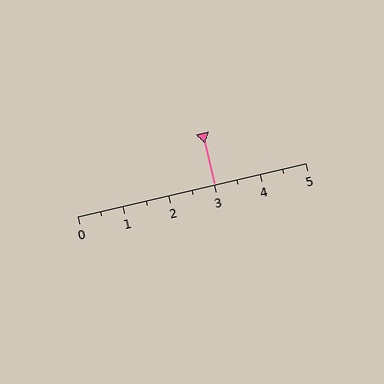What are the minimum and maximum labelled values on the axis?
The axis runs from 0 to 5.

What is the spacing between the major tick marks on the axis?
The major ticks are spaced 1 apart.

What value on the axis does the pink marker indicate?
The marker indicates approximately 3.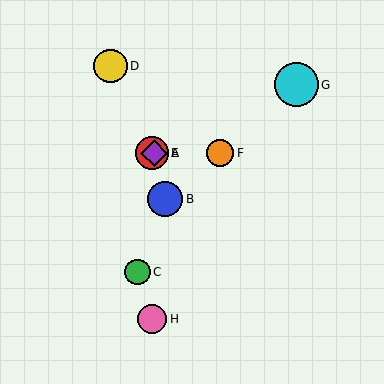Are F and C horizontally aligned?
No, F is at y≈153 and C is at y≈272.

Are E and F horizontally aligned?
Yes, both are at y≈153.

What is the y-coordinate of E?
Object E is at y≈153.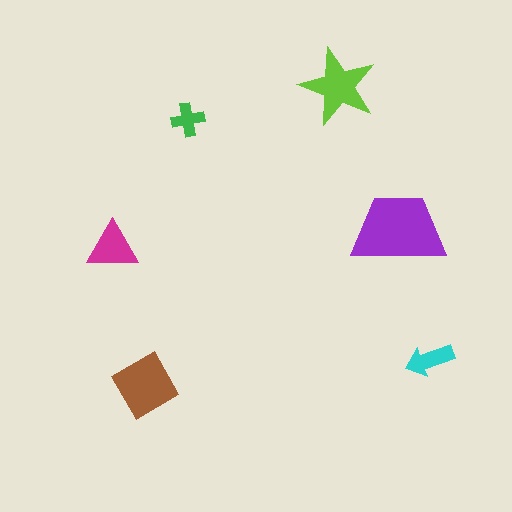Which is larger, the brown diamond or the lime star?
The brown diamond.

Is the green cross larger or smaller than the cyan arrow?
Smaller.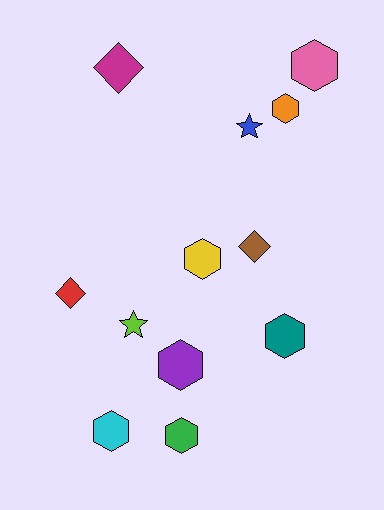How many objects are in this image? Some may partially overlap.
There are 12 objects.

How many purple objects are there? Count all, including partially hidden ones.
There is 1 purple object.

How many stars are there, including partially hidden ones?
There are 2 stars.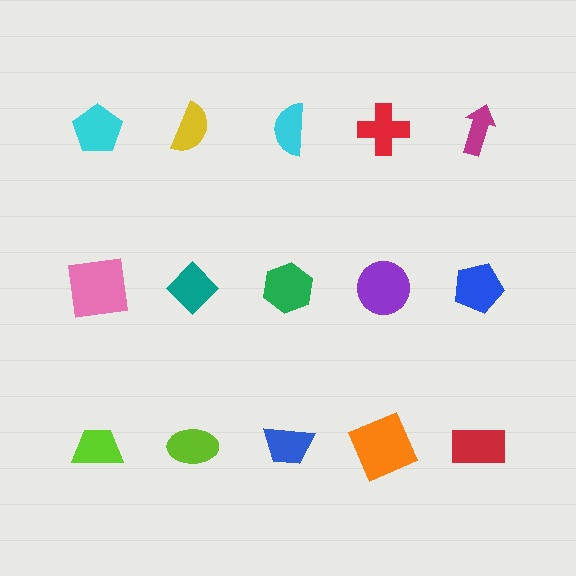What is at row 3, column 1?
A lime trapezoid.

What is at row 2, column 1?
A pink square.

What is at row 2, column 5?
A blue pentagon.